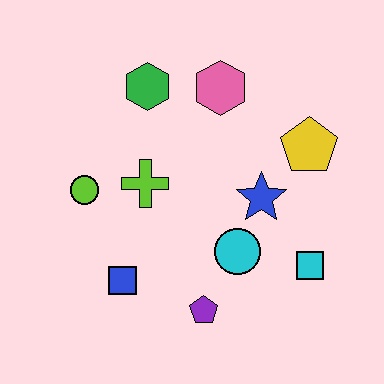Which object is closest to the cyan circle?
The blue star is closest to the cyan circle.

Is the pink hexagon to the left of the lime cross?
No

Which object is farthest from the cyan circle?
The green hexagon is farthest from the cyan circle.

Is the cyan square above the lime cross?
No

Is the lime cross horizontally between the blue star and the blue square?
Yes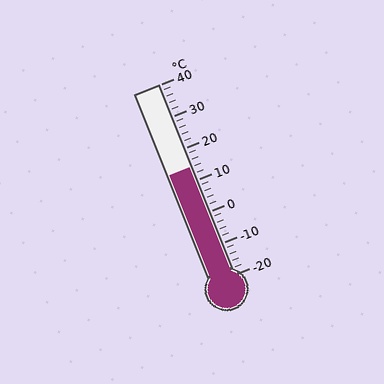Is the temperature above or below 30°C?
The temperature is below 30°C.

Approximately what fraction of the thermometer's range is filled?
The thermometer is filled to approximately 55% of its range.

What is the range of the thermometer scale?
The thermometer scale ranges from -20°C to 40°C.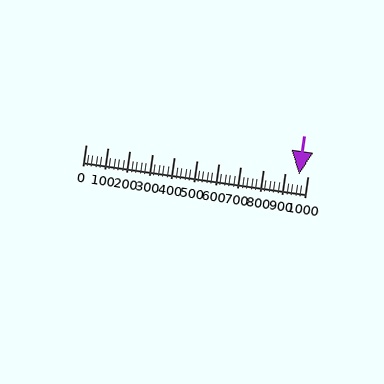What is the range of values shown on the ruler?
The ruler shows values from 0 to 1000.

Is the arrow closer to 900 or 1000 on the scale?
The arrow is closer to 1000.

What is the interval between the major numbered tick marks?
The major tick marks are spaced 100 units apart.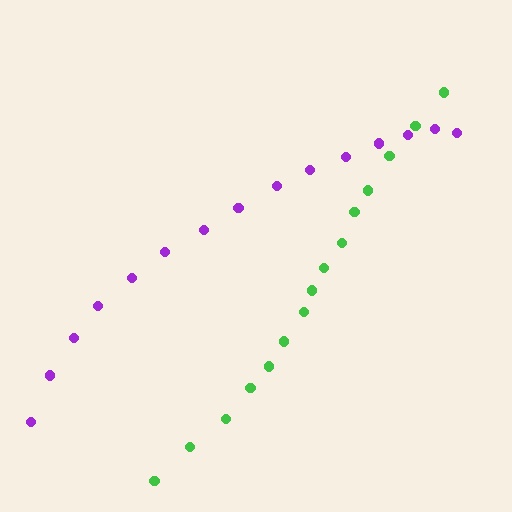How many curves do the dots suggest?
There are 2 distinct paths.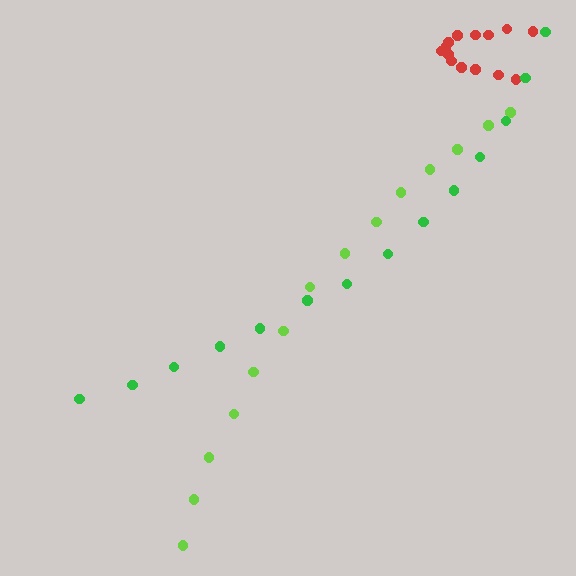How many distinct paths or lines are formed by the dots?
There are 3 distinct paths.